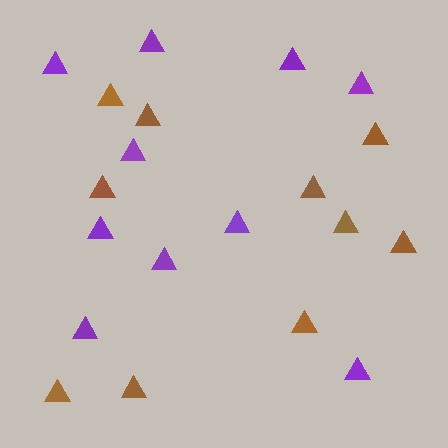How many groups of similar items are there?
There are 2 groups: one group of purple triangles (10) and one group of brown triangles (10).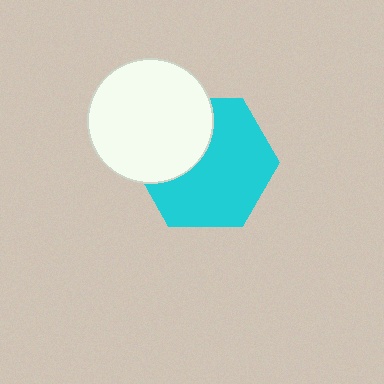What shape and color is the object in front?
The object in front is a white circle.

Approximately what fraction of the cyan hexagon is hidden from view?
Roughly 34% of the cyan hexagon is hidden behind the white circle.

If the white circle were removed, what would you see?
You would see the complete cyan hexagon.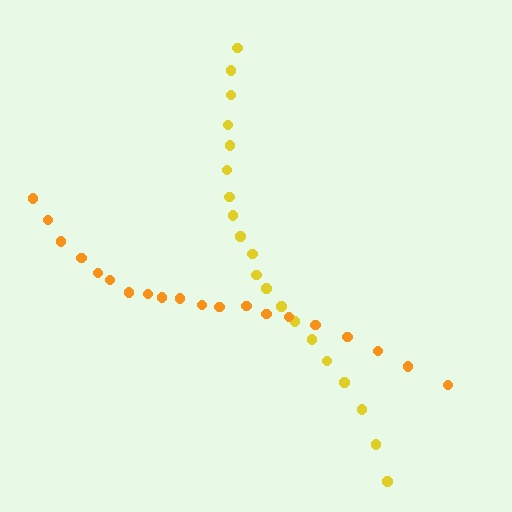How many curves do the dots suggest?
There are 2 distinct paths.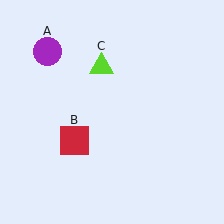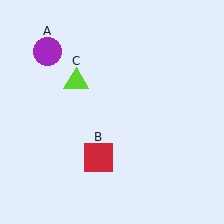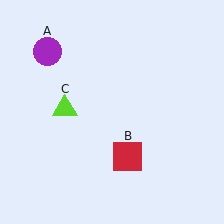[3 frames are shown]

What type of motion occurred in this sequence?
The red square (object B), lime triangle (object C) rotated counterclockwise around the center of the scene.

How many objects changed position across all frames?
2 objects changed position: red square (object B), lime triangle (object C).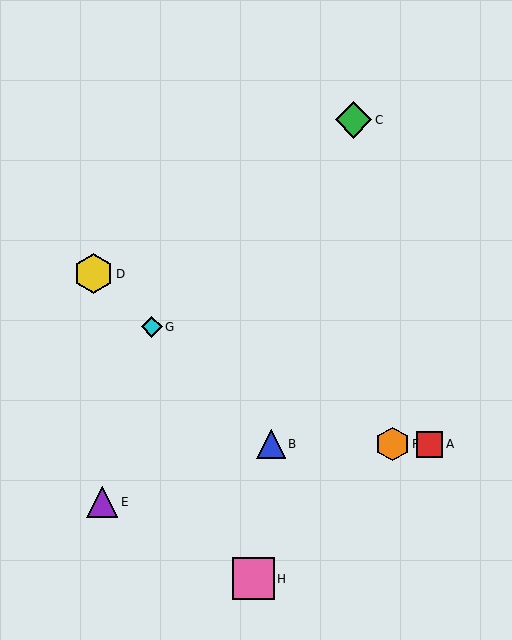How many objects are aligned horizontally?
3 objects (A, B, F) are aligned horizontally.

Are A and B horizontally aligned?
Yes, both are at y≈444.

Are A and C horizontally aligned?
No, A is at y≈444 and C is at y≈120.